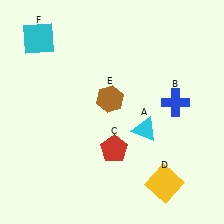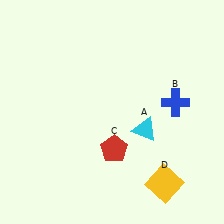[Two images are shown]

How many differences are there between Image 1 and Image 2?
There are 2 differences between the two images.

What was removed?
The brown hexagon (E), the cyan square (F) were removed in Image 2.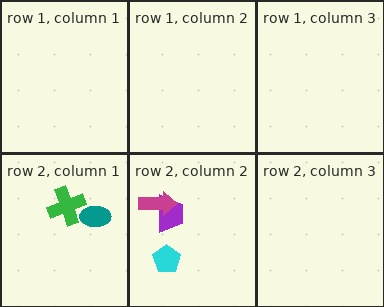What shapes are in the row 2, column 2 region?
The purple trapezoid, the magenta arrow, the cyan pentagon.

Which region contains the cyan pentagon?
The row 2, column 2 region.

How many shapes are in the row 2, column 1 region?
2.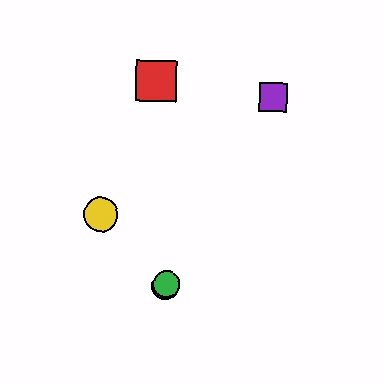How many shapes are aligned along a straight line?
3 shapes (the blue circle, the green circle, the purple square) are aligned along a straight line.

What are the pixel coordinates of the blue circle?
The blue circle is at (165, 286).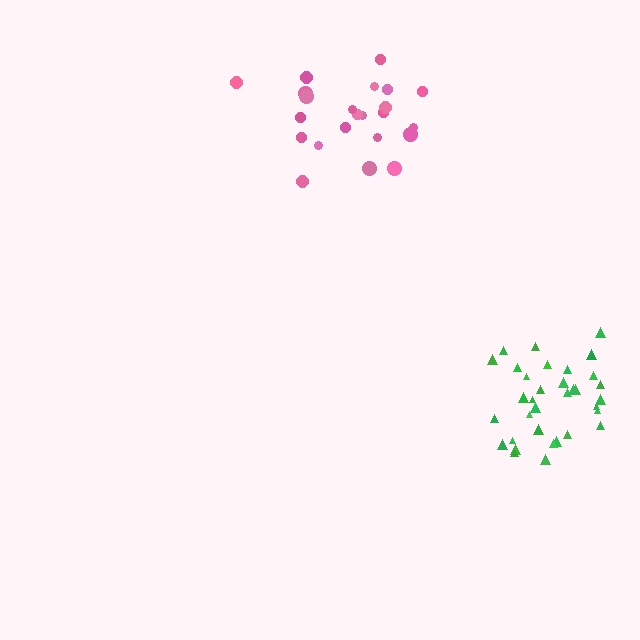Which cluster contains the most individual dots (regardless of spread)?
Green (34).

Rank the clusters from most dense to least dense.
green, pink.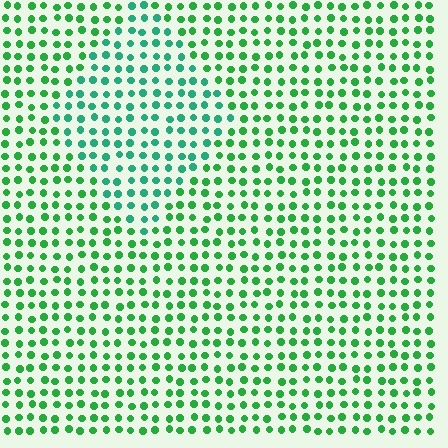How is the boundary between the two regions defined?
The boundary is defined purely by a slight shift in hue (about 29 degrees). Spacing, size, and orientation are identical on both sides.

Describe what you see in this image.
The image is filled with small green elements in a uniform arrangement. A diamond-shaped region is visible where the elements are tinted to a slightly different hue, forming a subtle color boundary.